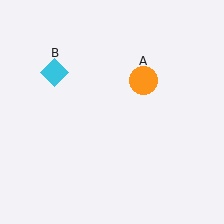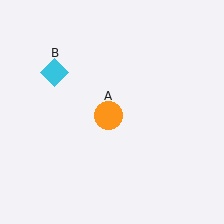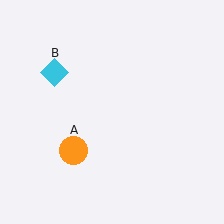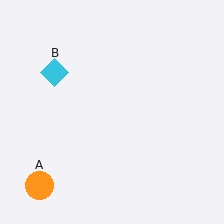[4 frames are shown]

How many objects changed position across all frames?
1 object changed position: orange circle (object A).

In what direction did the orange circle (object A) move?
The orange circle (object A) moved down and to the left.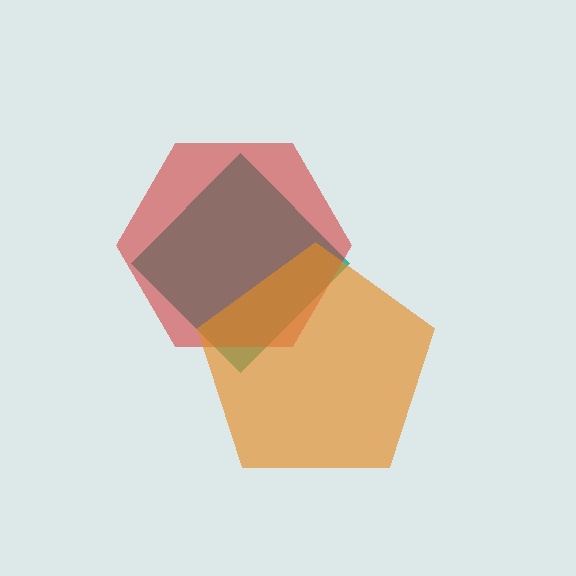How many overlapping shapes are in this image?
There are 3 overlapping shapes in the image.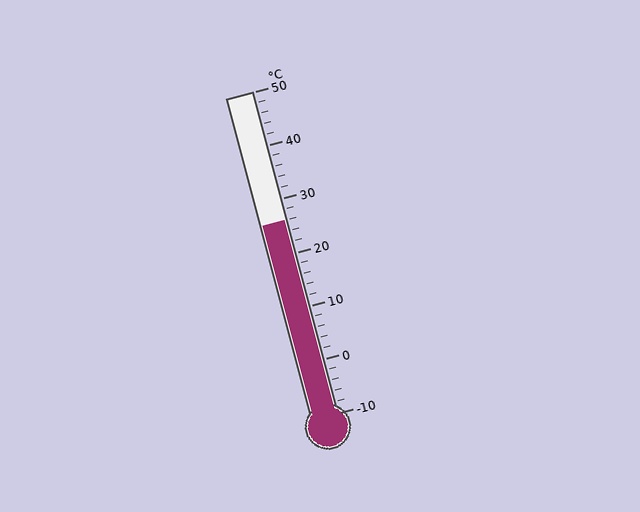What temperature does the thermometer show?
The thermometer shows approximately 26°C.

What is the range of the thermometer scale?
The thermometer scale ranges from -10°C to 50°C.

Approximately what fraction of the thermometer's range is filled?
The thermometer is filled to approximately 60% of its range.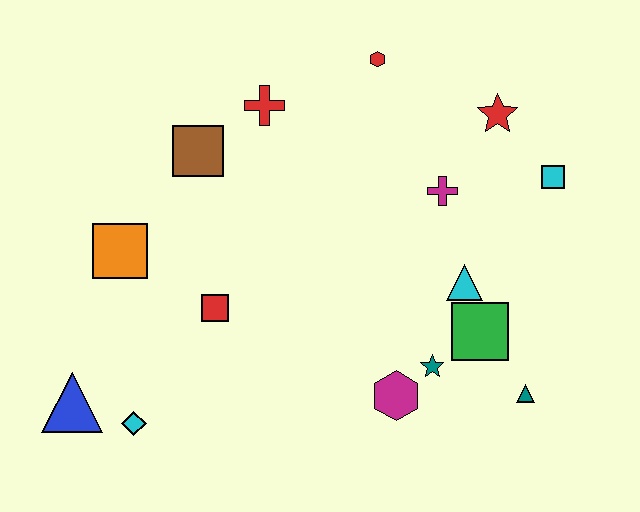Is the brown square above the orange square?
Yes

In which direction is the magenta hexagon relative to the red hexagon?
The magenta hexagon is below the red hexagon.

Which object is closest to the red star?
The cyan square is closest to the red star.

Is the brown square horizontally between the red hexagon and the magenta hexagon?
No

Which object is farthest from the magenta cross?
The blue triangle is farthest from the magenta cross.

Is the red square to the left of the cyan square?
Yes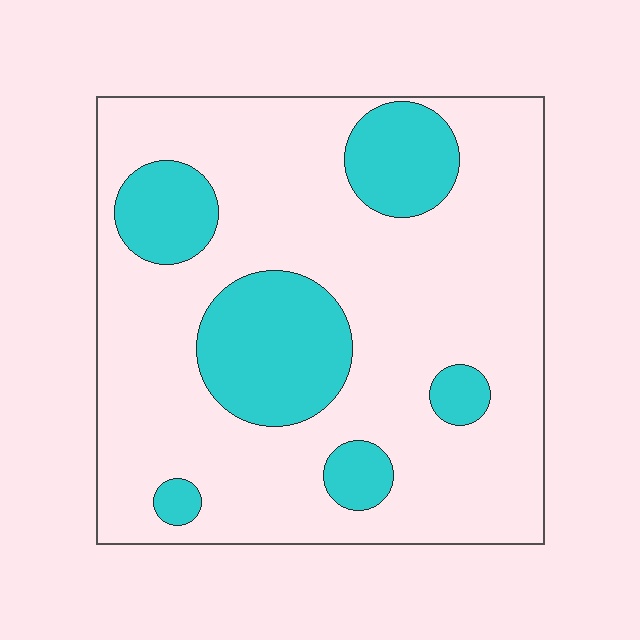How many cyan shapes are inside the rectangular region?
6.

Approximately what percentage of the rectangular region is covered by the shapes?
Approximately 25%.